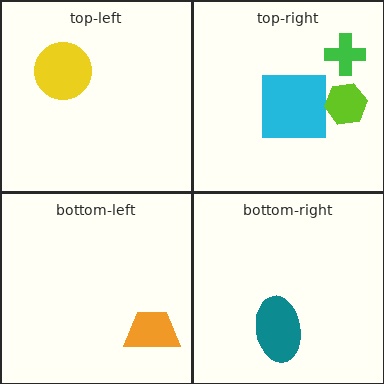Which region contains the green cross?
The top-right region.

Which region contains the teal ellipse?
The bottom-right region.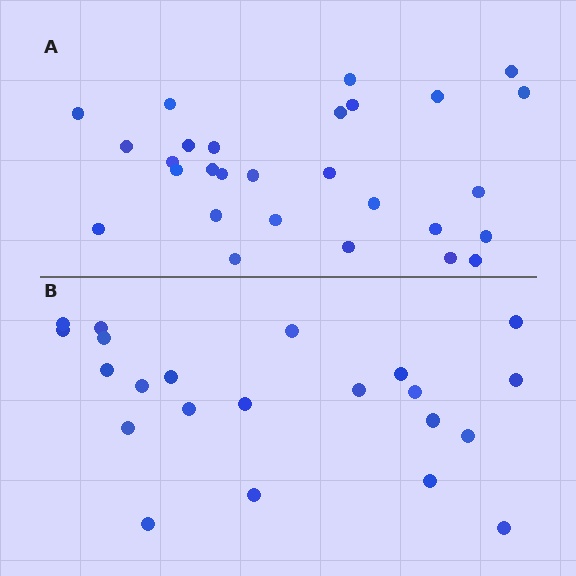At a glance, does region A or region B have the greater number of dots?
Region A (the top region) has more dots.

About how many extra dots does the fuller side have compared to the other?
Region A has about 6 more dots than region B.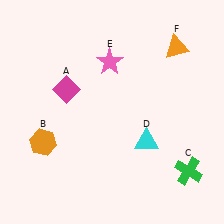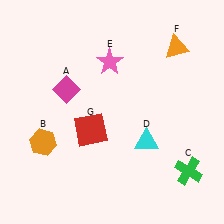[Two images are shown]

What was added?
A red square (G) was added in Image 2.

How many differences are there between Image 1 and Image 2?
There is 1 difference between the two images.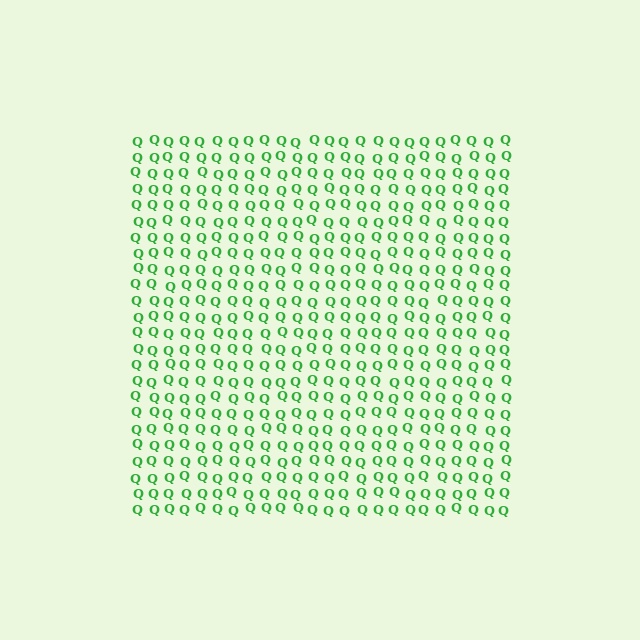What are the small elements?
The small elements are letter Q's.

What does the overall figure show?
The overall figure shows a square.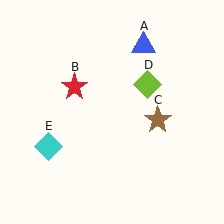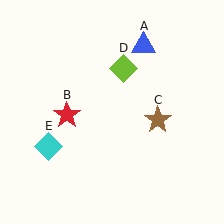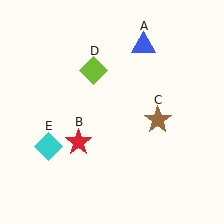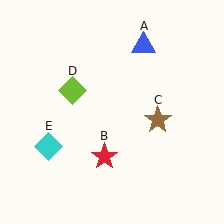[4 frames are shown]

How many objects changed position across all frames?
2 objects changed position: red star (object B), lime diamond (object D).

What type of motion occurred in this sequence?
The red star (object B), lime diamond (object D) rotated counterclockwise around the center of the scene.